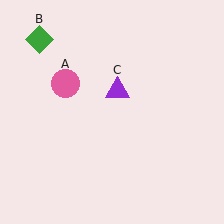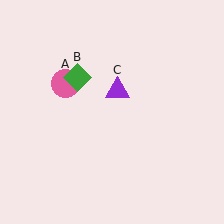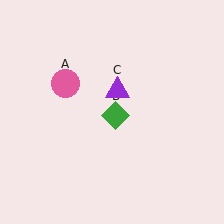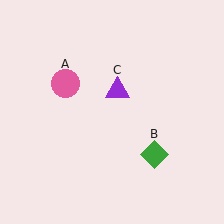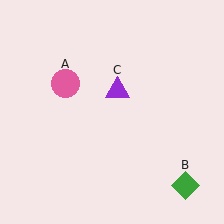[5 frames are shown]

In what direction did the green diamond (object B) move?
The green diamond (object B) moved down and to the right.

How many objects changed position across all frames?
1 object changed position: green diamond (object B).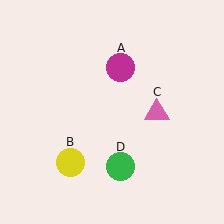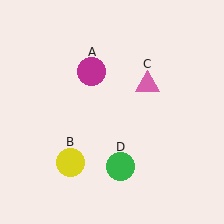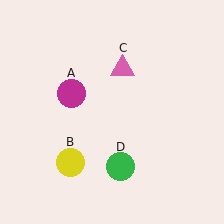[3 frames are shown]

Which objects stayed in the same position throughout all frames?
Yellow circle (object B) and green circle (object D) remained stationary.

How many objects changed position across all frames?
2 objects changed position: magenta circle (object A), pink triangle (object C).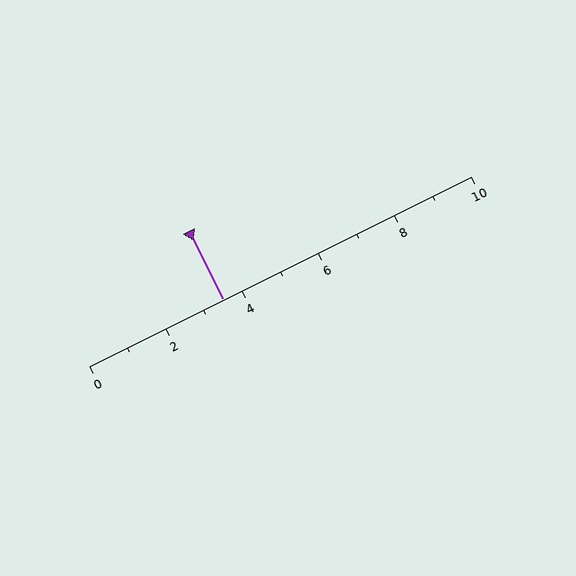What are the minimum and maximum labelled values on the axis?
The axis runs from 0 to 10.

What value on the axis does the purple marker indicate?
The marker indicates approximately 3.5.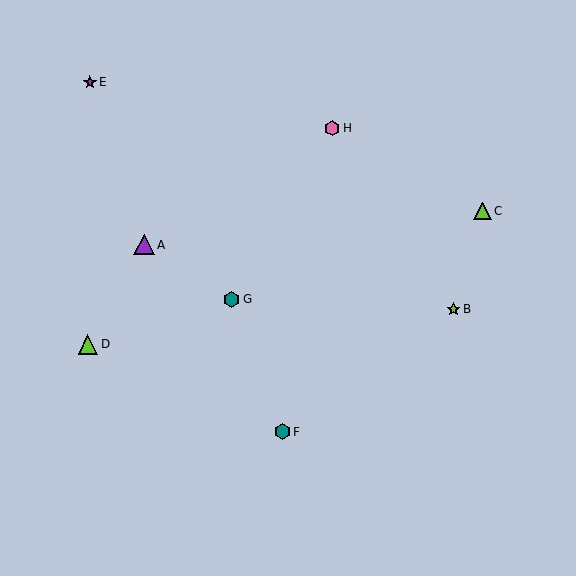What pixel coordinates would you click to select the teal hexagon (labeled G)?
Click at (231, 299) to select the teal hexagon G.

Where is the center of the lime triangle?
The center of the lime triangle is at (483, 211).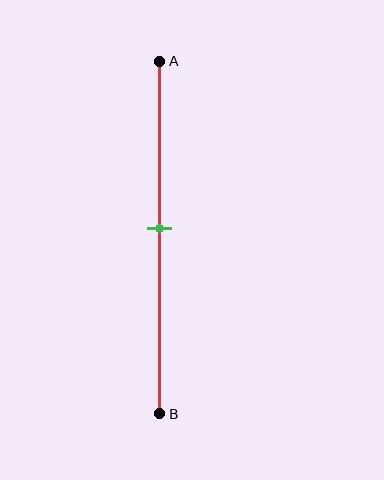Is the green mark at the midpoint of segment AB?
Yes, the mark is approximately at the midpoint.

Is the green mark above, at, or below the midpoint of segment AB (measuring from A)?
The green mark is approximately at the midpoint of segment AB.